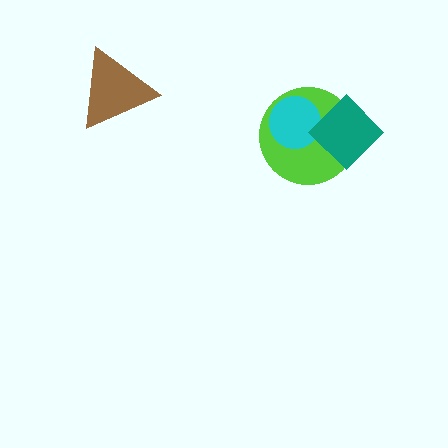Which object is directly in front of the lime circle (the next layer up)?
The cyan circle is directly in front of the lime circle.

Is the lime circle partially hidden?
Yes, it is partially covered by another shape.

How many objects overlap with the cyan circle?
2 objects overlap with the cyan circle.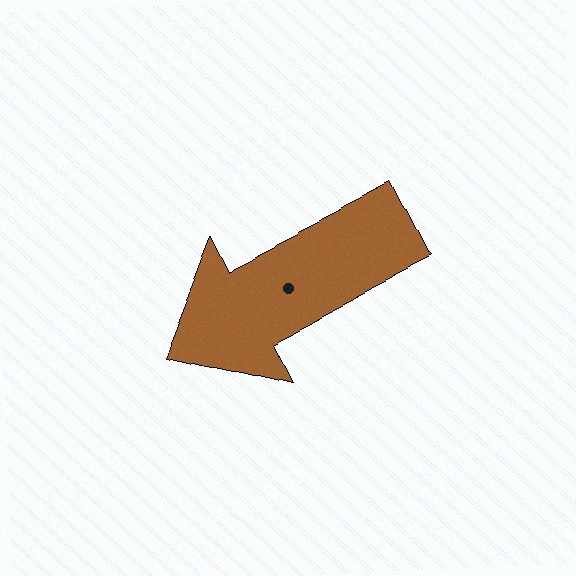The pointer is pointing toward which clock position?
Roughly 8 o'clock.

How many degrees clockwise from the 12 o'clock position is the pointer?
Approximately 242 degrees.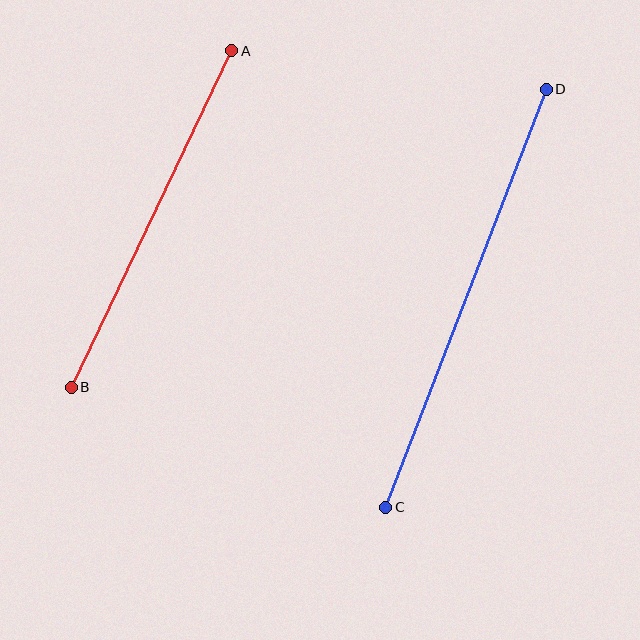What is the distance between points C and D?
The distance is approximately 448 pixels.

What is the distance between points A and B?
The distance is approximately 373 pixels.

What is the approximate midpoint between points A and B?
The midpoint is at approximately (151, 219) pixels.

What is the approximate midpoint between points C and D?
The midpoint is at approximately (466, 298) pixels.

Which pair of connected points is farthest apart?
Points C and D are farthest apart.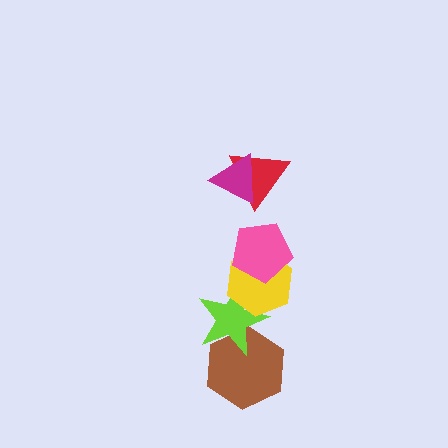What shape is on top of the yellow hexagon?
The pink pentagon is on top of the yellow hexagon.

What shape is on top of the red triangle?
The magenta triangle is on top of the red triangle.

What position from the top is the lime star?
The lime star is 5th from the top.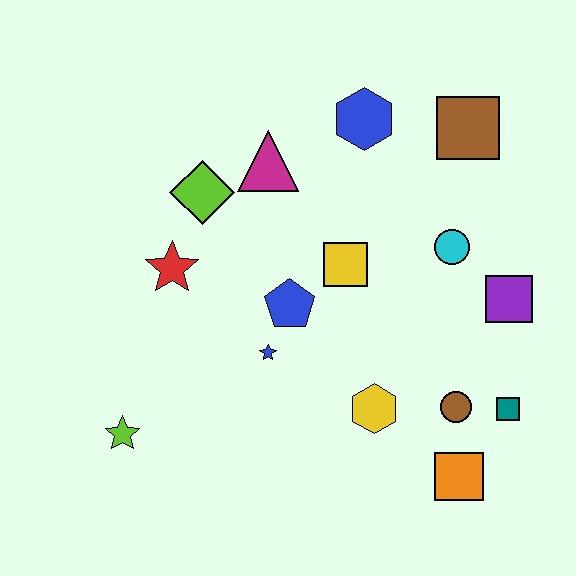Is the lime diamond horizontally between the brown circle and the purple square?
No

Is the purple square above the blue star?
Yes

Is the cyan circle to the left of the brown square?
Yes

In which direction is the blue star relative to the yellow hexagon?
The blue star is to the left of the yellow hexagon.